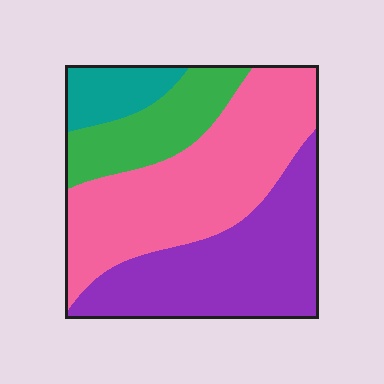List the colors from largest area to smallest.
From largest to smallest: pink, purple, green, teal.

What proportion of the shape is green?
Green takes up less than a sixth of the shape.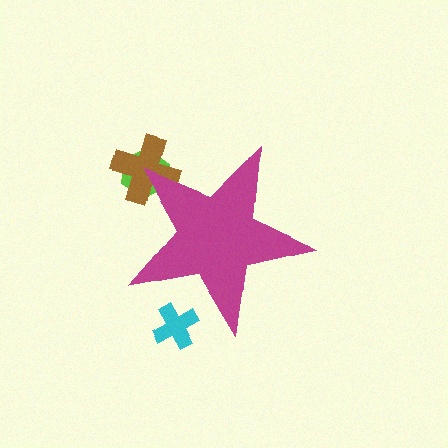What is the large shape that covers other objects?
A magenta star.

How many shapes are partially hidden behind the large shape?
3 shapes are partially hidden.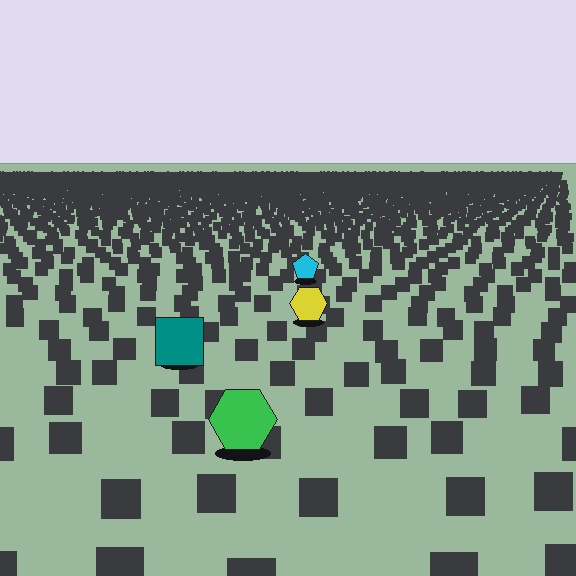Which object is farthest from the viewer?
The cyan pentagon is farthest from the viewer. It appears smaller and the ground texture around it is denser.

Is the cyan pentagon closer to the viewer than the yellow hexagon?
No. The yellow hexagon is closer — you can tell from the texture gradient: the ground texture is coarser near it.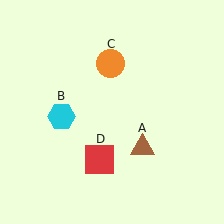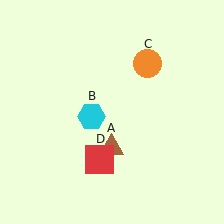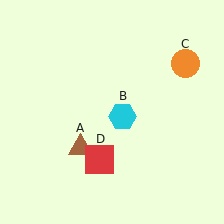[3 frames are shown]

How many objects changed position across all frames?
3 objects changed position: brown triangle (object A), cyan hexagon (object B), orange circle (object C).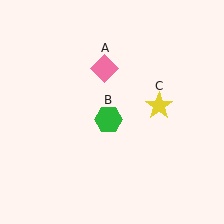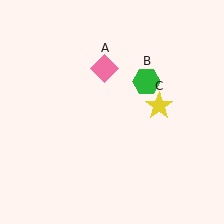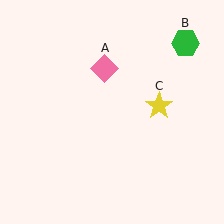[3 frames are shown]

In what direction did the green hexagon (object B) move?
The green hexagon (object B) moved up and to the right.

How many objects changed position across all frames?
1 object changed position: green hexagon (object B).